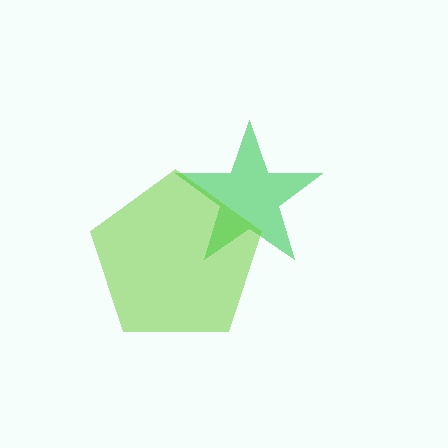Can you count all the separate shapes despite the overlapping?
Yes, there are 2 separate shapes.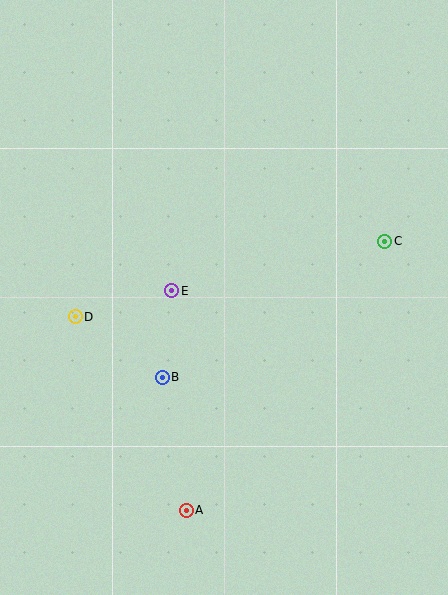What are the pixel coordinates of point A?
Point A is at (186, 510).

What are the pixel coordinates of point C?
Point C is at (385, 241).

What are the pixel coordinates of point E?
Point E is at (172, 291).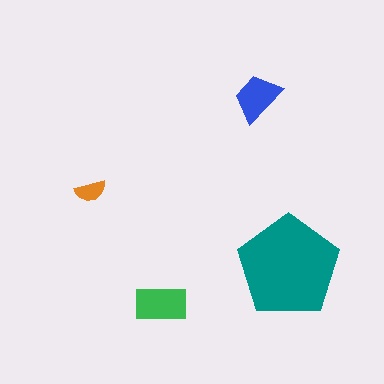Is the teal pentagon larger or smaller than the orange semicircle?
Larger.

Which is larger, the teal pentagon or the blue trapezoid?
The teal pentagon.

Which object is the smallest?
The orange semicircle.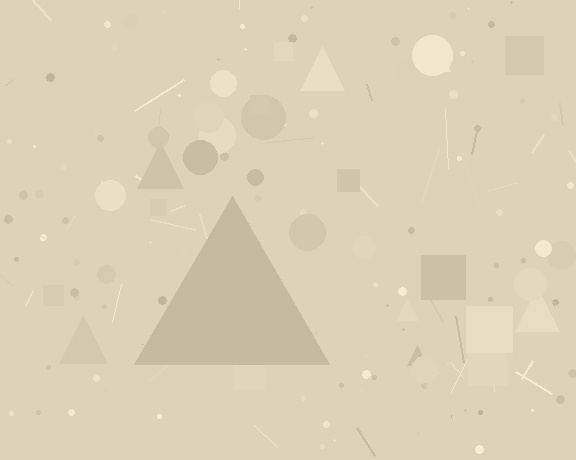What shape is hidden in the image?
A triangle is hidden in the image.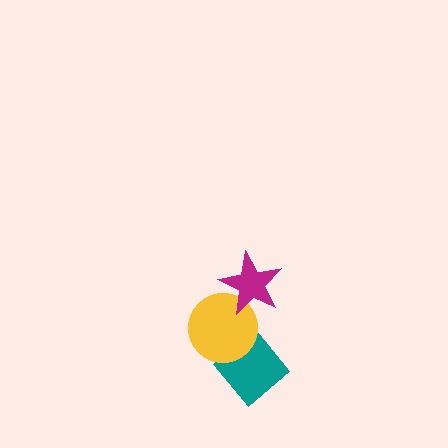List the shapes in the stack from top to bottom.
From top to bottom: the magenta star, the yellow circle, the teal diamond.